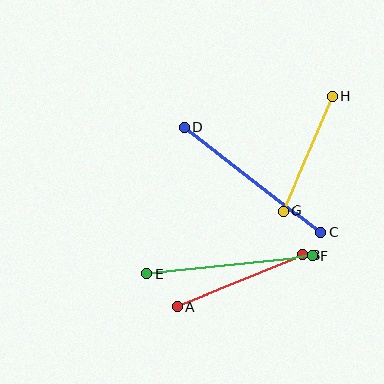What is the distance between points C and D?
The distance is approximately 173 pixels.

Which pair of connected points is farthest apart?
Points C and D are farthest apart.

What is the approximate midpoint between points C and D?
The midpoint is at approximately (253, 180) pixels.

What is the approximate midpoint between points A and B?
The midpoint is at approximately (240, 281) pixels.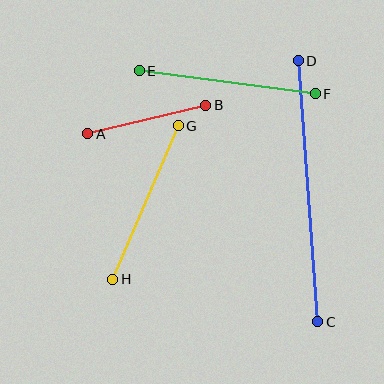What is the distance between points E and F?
The distance is approximately 177 pixels.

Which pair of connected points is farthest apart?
Points C and D are farthest apart.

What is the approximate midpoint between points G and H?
The midpoint is at approximately (146, 203) pixels.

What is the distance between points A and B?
The distance is approximately 122 pixels.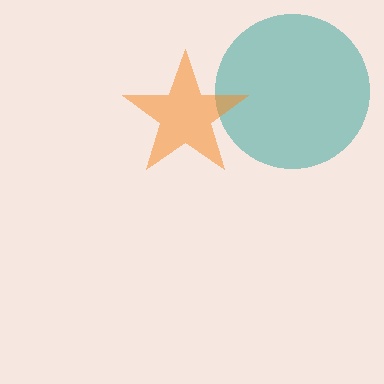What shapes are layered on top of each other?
The layered shapes are: a teal circle, an orange star.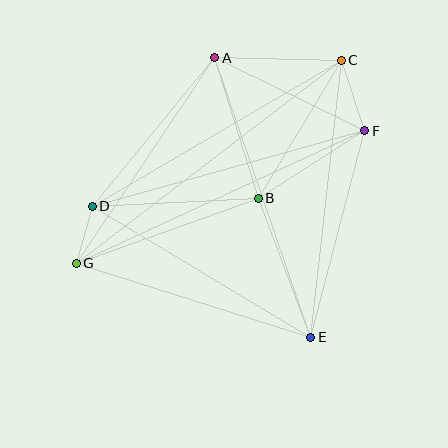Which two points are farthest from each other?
Points C and G are farthest from each other.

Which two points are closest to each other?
Points D and G are closest to each other.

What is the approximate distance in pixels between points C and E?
The distance between C and E is approximately 279 pixels.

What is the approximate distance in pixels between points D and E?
The distance between D and E is approximately 255 pixels.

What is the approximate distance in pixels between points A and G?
The distance between A and G is approximately 248 pixels.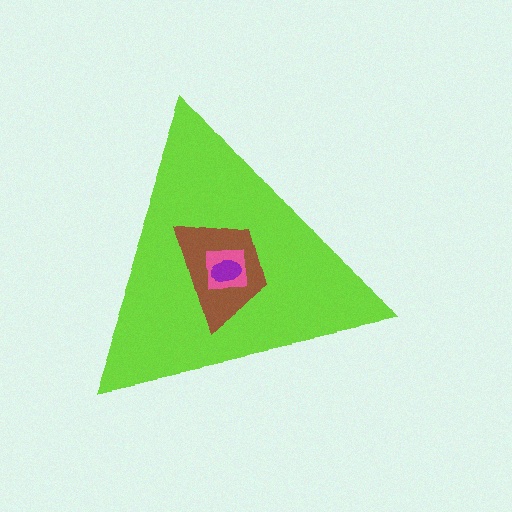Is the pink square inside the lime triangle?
Yes.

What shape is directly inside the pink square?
The purple ellipse.